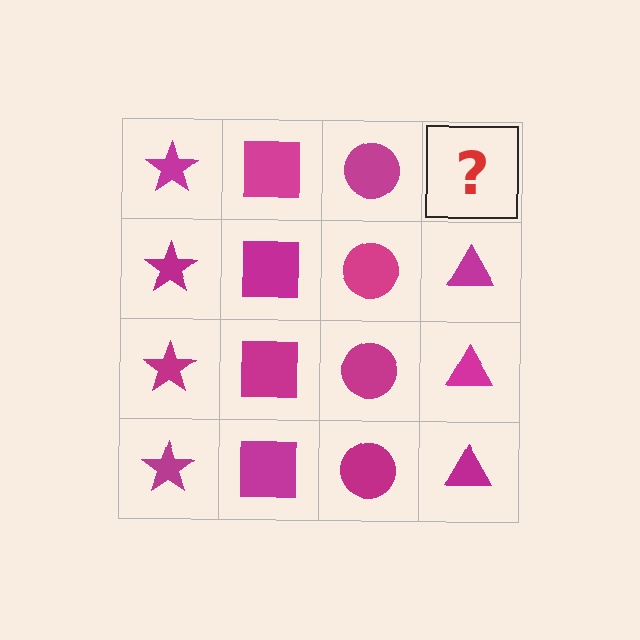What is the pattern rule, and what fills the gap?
The rule is that each column has a consistent shape. The gap should be filled with a magenta triangle.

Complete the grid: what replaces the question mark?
The question mark should be replaced with a magenta triangle.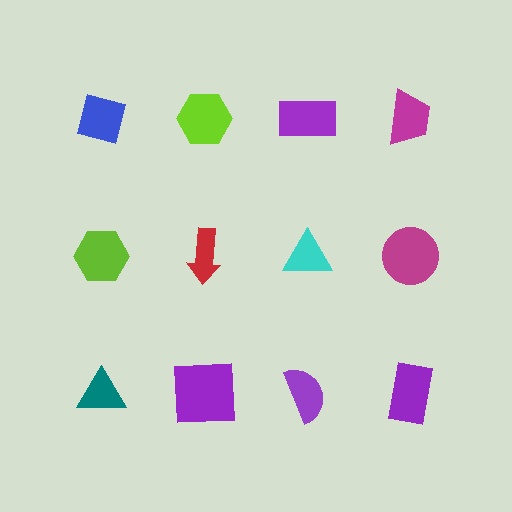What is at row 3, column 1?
A teal triangle.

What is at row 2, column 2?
A red arrow.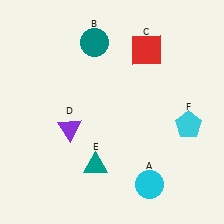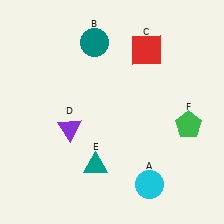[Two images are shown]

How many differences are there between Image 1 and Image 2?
There is 1 difference between the two images.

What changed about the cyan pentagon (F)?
In Image 1, F is cyan. In Image 2, it changed to green.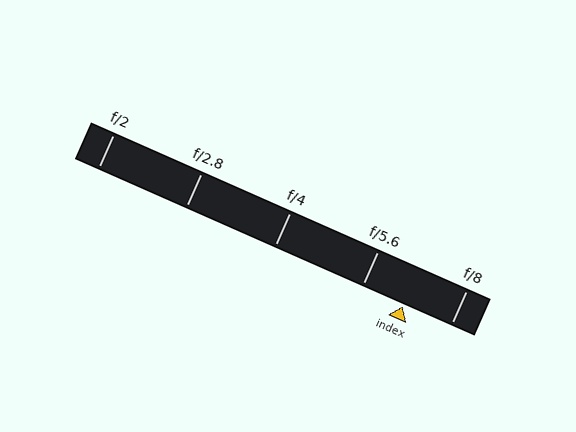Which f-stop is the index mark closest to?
The index mark is closest to f/5.6.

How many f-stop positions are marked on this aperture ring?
There are 5 f-stop positions marked.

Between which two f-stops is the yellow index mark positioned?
The index mark is between f/5.6 and f/8.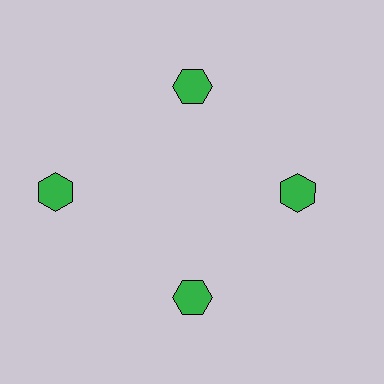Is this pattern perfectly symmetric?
No. The 4 green hexagons are arranged in a ring, but one element near the 9 o'clock position is pushed outward from the center, breaking the 4-fold rotational symmetry.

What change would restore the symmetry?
The symmetry would be restored by moving it inward, back onto the ring so that all 4 hexagons sit at equal angles and equal distance from the center.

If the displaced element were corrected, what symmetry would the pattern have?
It would have 4-fold rotational symmetry — the pattern would map onto itself every 90 degrees.